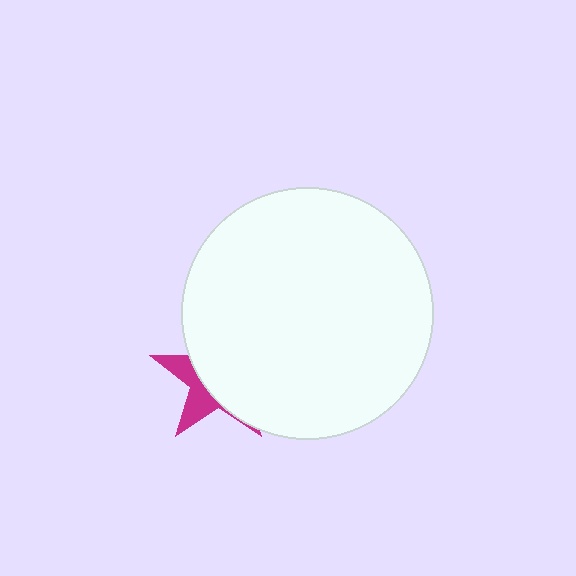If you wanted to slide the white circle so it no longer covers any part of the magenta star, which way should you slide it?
Slide it right — that is the most direct way to separate the two shapes.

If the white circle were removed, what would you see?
You would see the complete magenta star.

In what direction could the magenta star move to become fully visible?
The magenta star could move left. That would shift it out from behind the white circle entirely.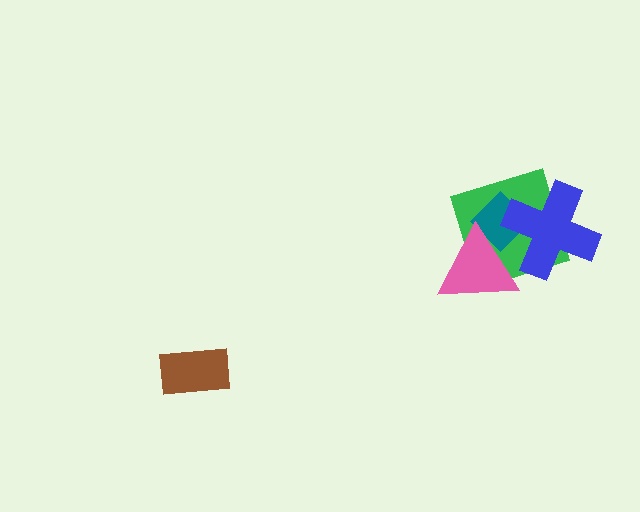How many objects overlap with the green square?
3 objects overlap with the green square.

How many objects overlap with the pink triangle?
3 objects overlap with the pink triangle.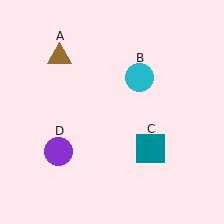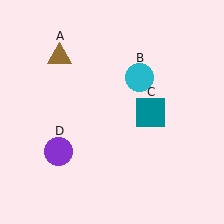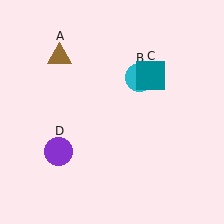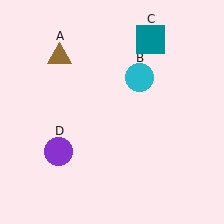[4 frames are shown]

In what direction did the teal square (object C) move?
The teal square (object C) moved up.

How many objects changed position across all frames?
1 object changed position: teal square (object C).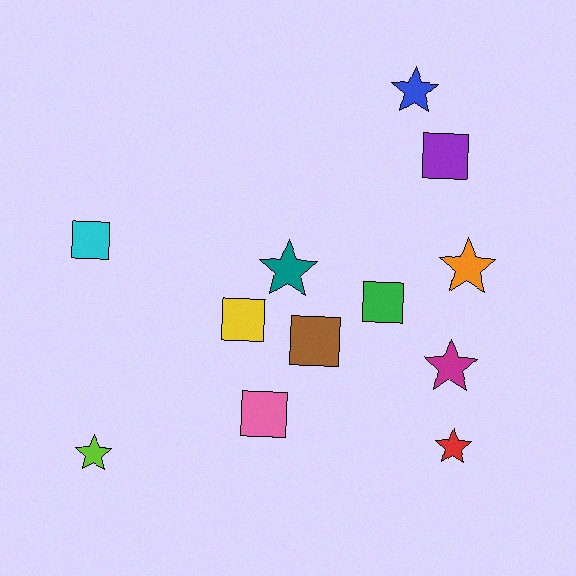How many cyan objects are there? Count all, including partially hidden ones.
There is 1 cyan object.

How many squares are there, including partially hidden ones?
There are 6 squares.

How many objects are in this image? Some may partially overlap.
There are 12 objects.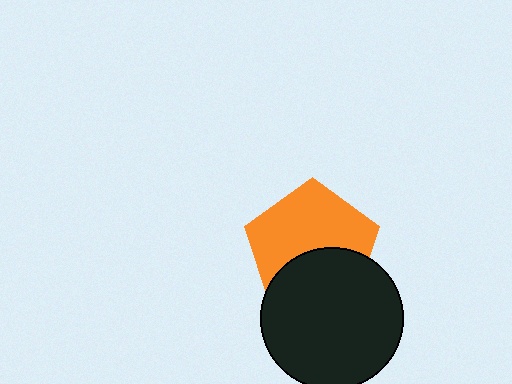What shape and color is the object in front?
The object in front is a black circle.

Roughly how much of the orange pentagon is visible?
About half of it is visible (roughly 61%).